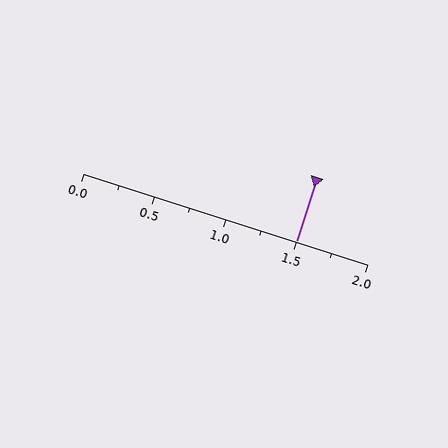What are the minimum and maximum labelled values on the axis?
The axis runs from 0.0 to 2.0.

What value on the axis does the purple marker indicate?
The marker indicates approximately 1.5.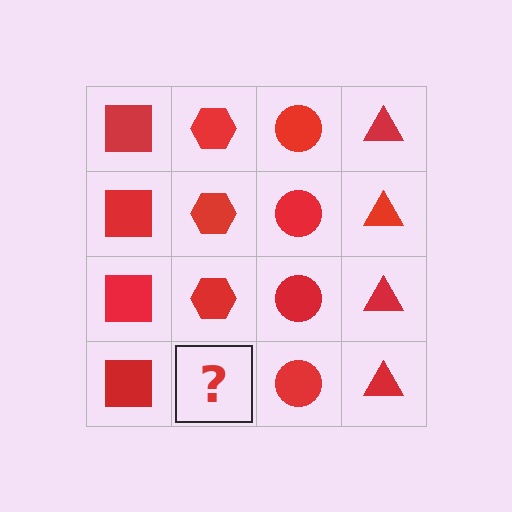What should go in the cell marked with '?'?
The missing cell should contain a red hexagon.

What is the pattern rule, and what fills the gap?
The rule is that each column has a consistent shape. The gap should be filled with a red hexagon.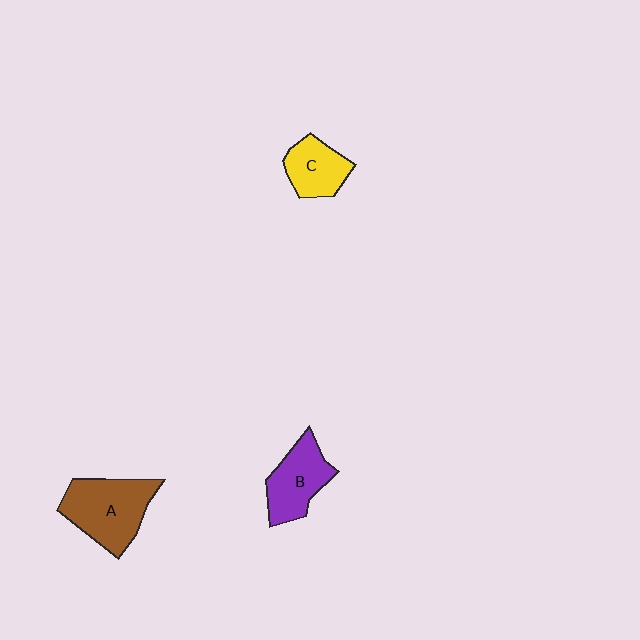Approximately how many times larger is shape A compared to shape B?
Approximately 1.3 times.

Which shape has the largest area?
Shape A (brown).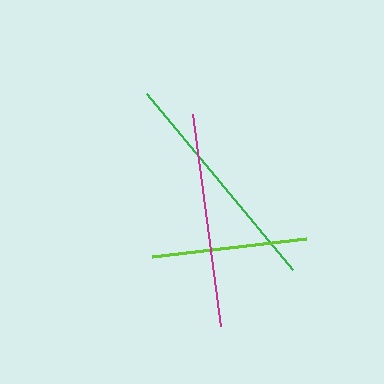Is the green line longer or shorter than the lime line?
The green line is longer than the lime line.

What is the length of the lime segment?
The lime segment is approximately 154 pixels long.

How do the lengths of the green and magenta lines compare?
The green and magenta lines are approximately the same length.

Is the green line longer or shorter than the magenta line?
The green line is longer than the magenta line.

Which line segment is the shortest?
The lime line is the shortest at approximately 154 pixels.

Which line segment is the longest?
The green line is the longest at approximately 228 pixels.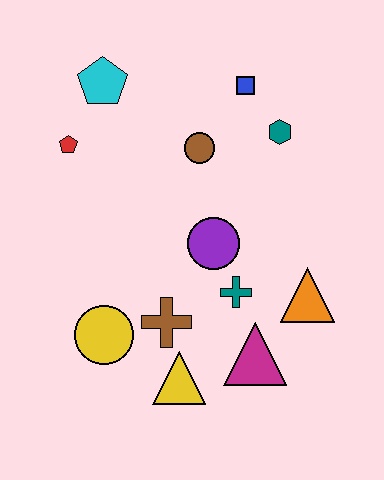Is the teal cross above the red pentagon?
No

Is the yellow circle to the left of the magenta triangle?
Yes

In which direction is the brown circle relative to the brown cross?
The brown circle is above the brown cross.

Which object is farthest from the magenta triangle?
The cyan pentagon is farthest from the magenta triangle.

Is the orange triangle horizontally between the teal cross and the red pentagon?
No